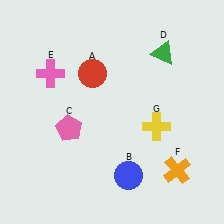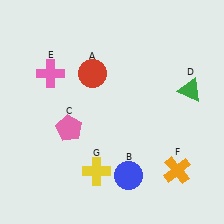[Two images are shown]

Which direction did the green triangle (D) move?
The green triangle (D) moved down.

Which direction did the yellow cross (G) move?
The yellow cross (G) moved left.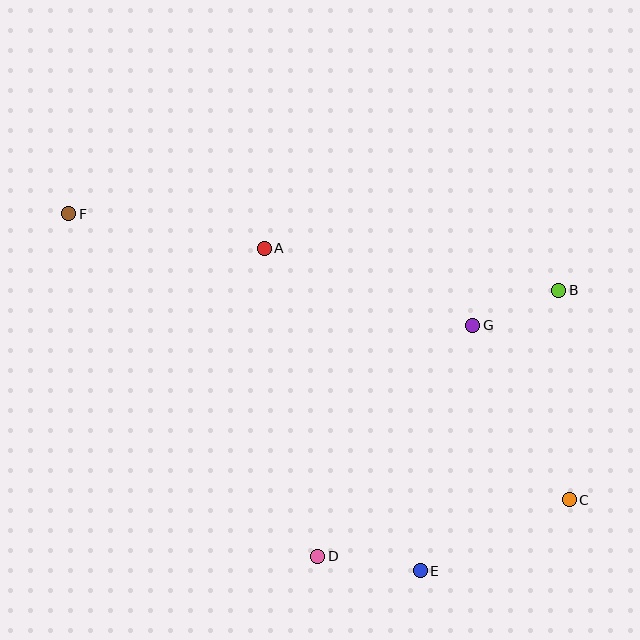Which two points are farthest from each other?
Points C and F are farthest from each other.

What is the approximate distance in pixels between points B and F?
The distance between B and F is approximately 496 pixels.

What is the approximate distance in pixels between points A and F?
The distance between A and F is approximately 199 pixels.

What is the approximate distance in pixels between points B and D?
The distance between B and D is approximately 359 pixels.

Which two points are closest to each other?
Points B and G are closest to each other.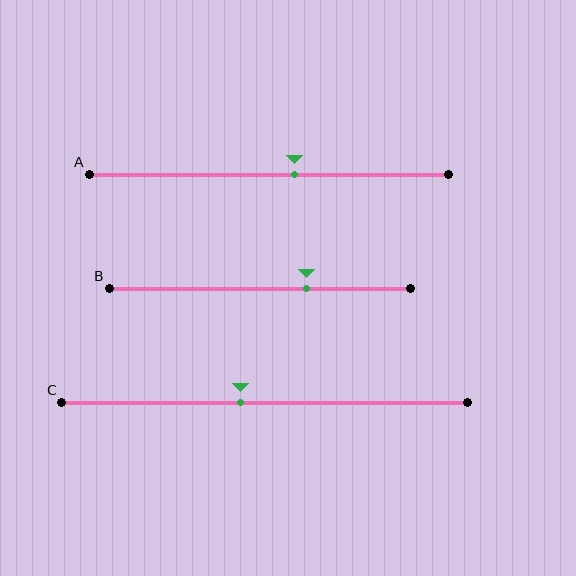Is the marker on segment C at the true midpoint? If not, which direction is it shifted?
No, the marker on segment C is shifted to the left by about 6% of the segment length.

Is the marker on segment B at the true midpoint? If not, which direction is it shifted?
No, the marker on segment B is shifted to the right by about 15% of the segment length.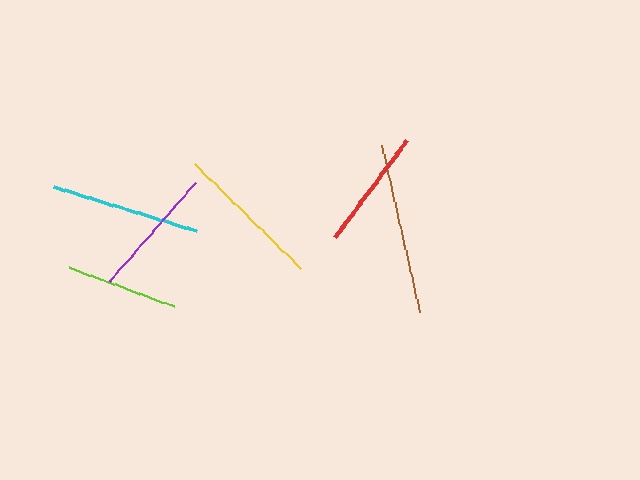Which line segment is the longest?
The brown line is the longest at approximately 171 pixels.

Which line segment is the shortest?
The lime line is the shortest at approximately 112 pixels.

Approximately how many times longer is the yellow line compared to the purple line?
The yellow line is approximately 1.1 times the length of the purple line.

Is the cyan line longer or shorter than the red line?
The cyan line is longer than the red line.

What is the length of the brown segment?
The brown segment is approximately 171 pixels long.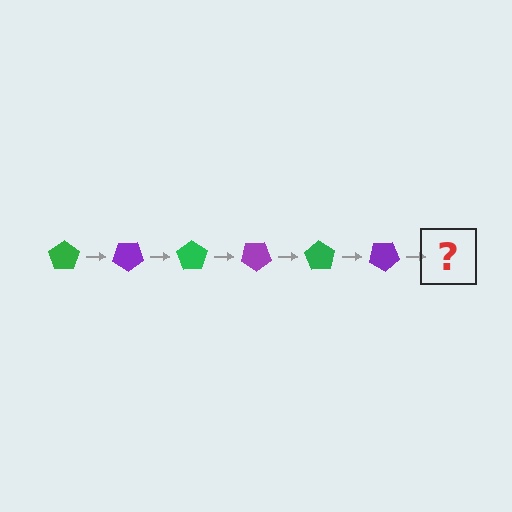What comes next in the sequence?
The next element should be a green pentagon, rotated 210 degrees from the start.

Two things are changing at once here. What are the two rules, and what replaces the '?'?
The two rules are that it rotates 35 degrees each step and the color cycles through green and purple. The '?' should be a green pentagon, rotated 210 degrees from the start.